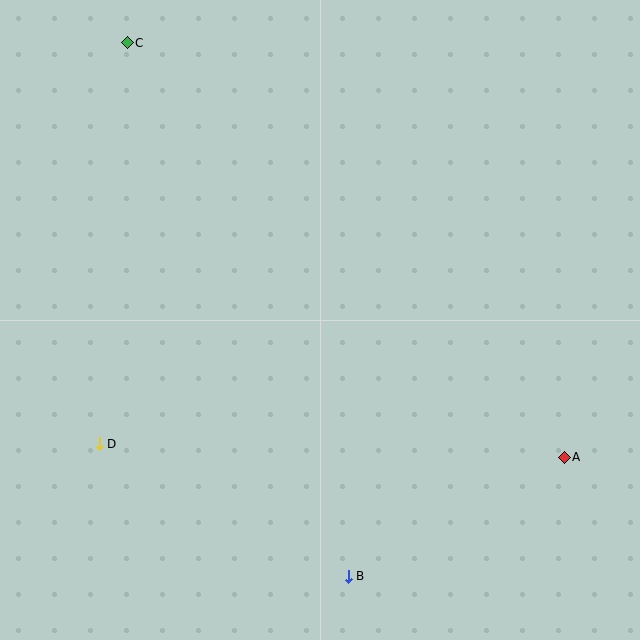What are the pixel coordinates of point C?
Point C is at (127, 43).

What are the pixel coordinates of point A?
Point A is at (564, 457).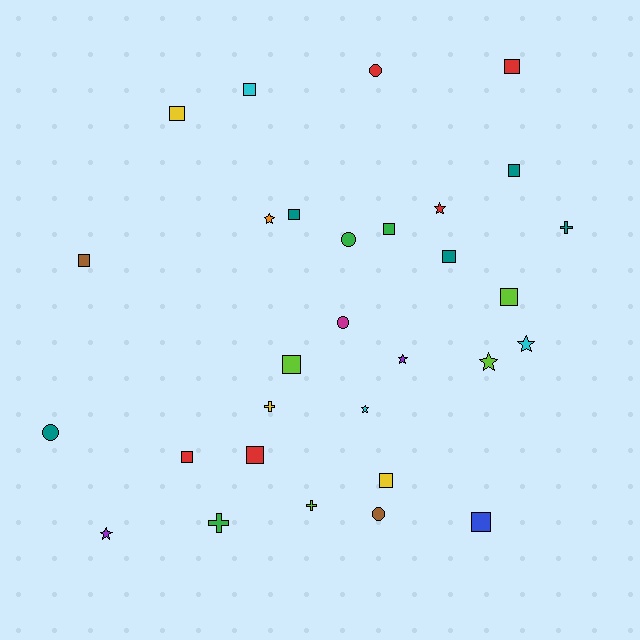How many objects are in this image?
There are 30 objects.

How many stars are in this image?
There are 7 stars.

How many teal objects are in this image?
There are 5 teal objects.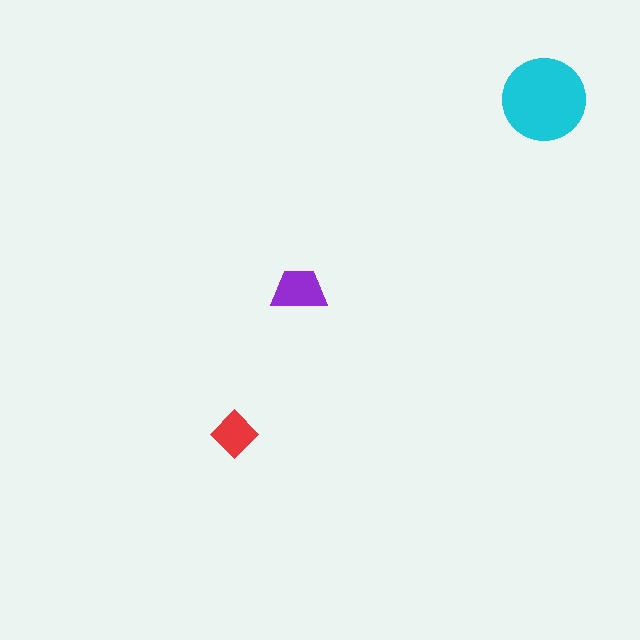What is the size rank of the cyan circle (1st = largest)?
1st.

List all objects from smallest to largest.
The red diamond, the purple trapezoid, the cyan circle.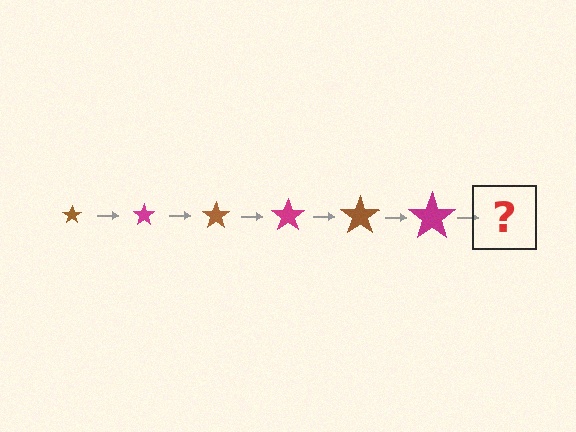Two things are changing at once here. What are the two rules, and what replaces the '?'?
The two rules are that the star grows larger each step and the color cycles through brown and magenta. The '?' should be a brown star, larger than the previous one.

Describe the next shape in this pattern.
It should be a brown star, larger than the previous one.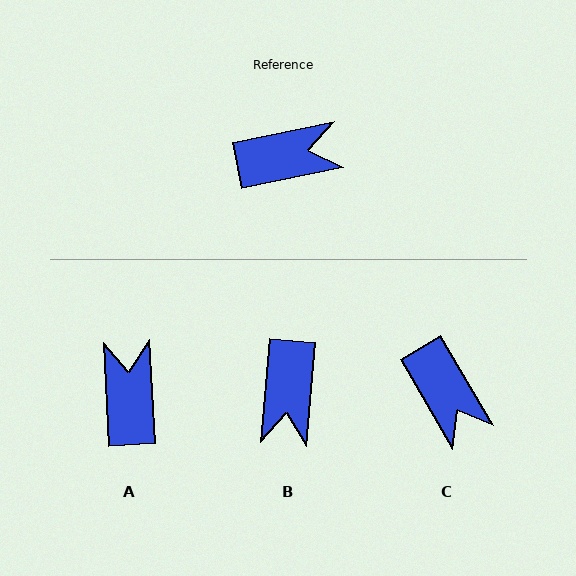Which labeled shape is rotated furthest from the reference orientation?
B, about 106 degrees away.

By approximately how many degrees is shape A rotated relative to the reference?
Approximately 82 degrees counter-clockwise.